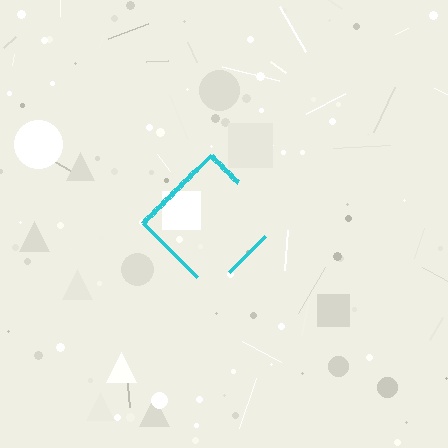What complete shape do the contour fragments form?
The contour fragments form a diamond.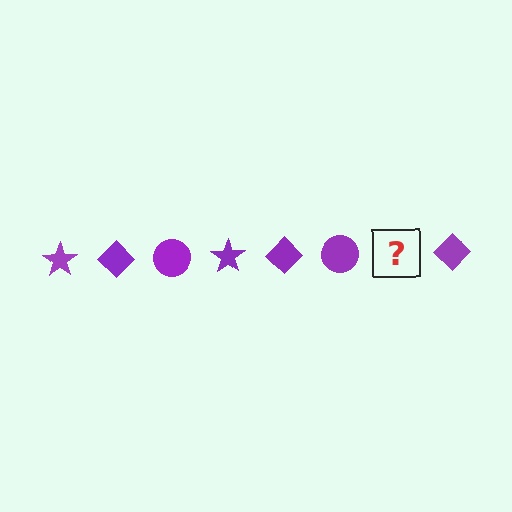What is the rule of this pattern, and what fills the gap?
The rule is that the pattern cycles through star, diamond, circle shapes in purple. The gap should be filled with a purple star.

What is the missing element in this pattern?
The missing element is a purple star.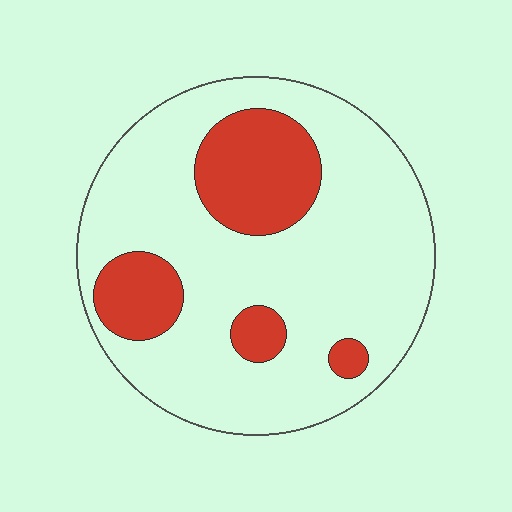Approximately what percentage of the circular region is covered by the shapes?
Approximately 25%.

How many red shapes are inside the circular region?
4.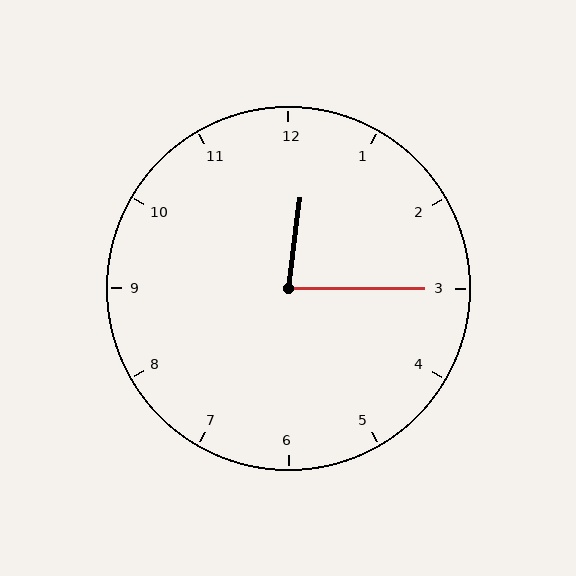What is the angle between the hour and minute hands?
Approximately 82 degrees.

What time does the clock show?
12:15.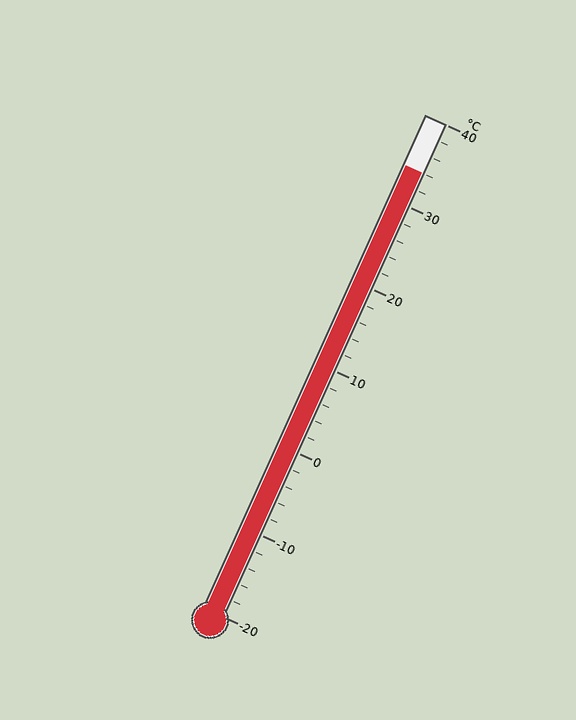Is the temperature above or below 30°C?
The temperature is above 30°C.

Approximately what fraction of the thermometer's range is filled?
The thermometer is filled to approximately 90% of its range.